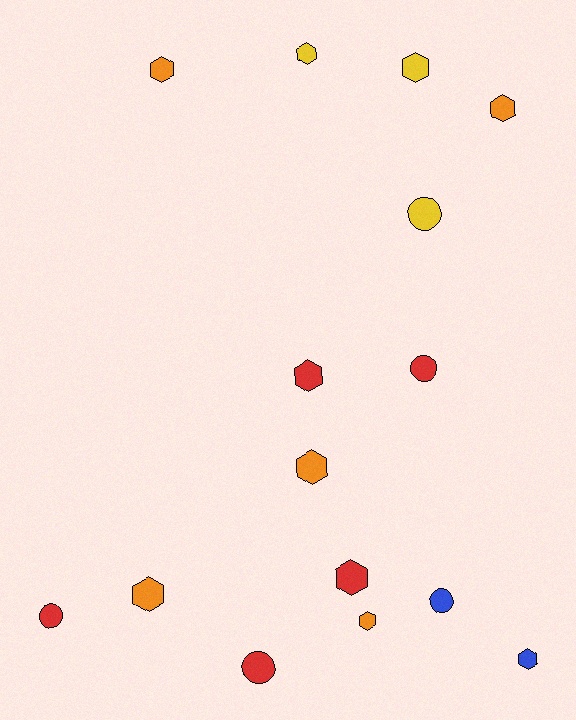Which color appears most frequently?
Orange, with 5 objects.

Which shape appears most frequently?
Hexagon, with 10 objects.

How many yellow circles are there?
There is 1 yellow circle.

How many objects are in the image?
There are 15 objects.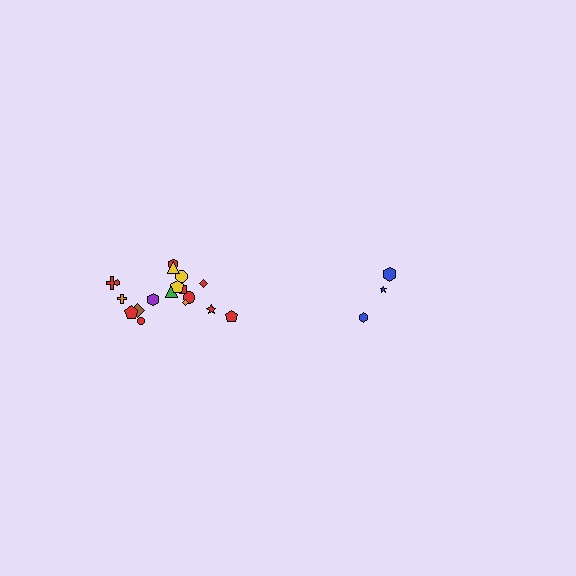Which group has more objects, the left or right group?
The left group.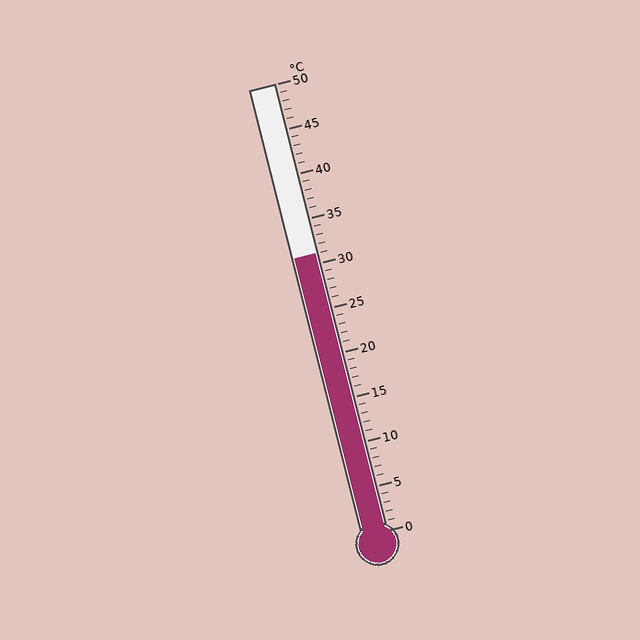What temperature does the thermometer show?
The thermometer shows approximately 31°C.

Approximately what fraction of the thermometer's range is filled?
The thermometer is filled to approximately 60% of its range.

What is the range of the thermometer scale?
The thermometer scale ranges from 0°C to 50°C.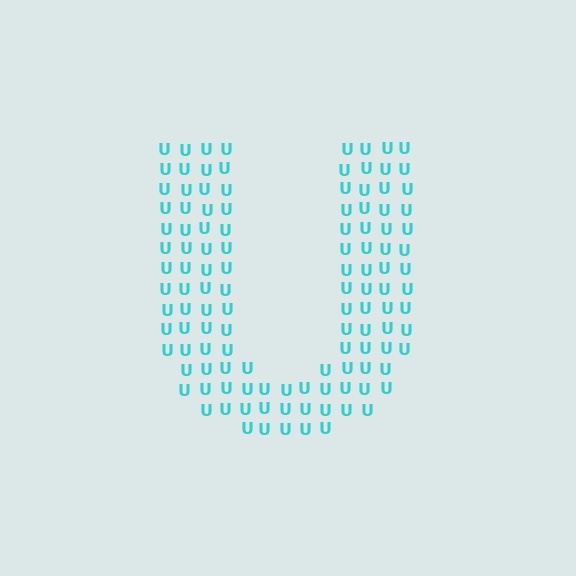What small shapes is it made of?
It is made of small letter U's.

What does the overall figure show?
The overall figure shows the letter U.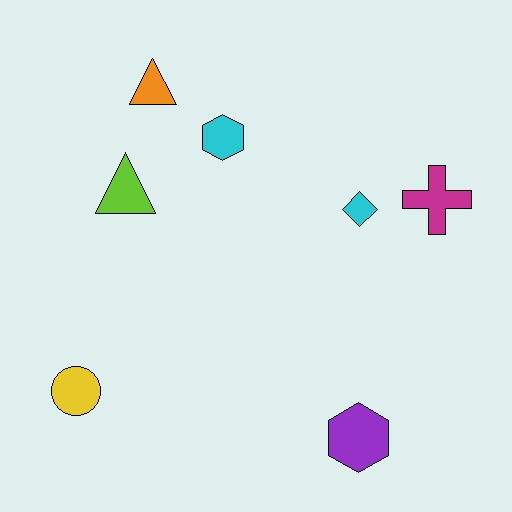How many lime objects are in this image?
There is 1 lime object.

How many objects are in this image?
There are 7 objects.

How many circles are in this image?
There is 1 circle.